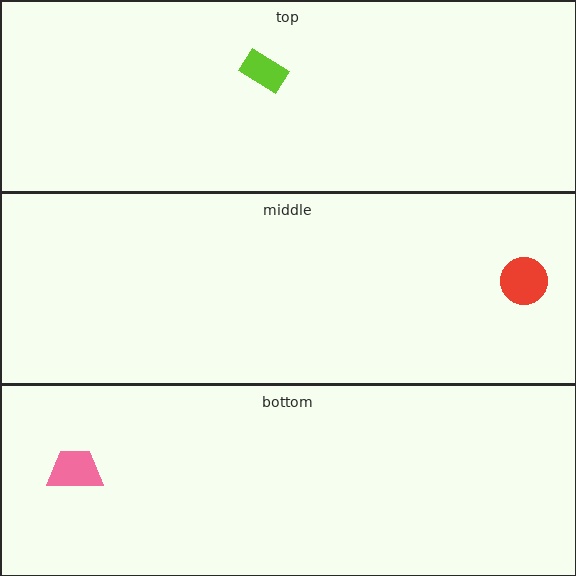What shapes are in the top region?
The lime rectangle.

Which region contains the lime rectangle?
The top region.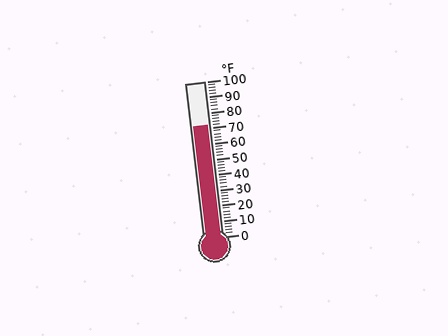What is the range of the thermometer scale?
The thermometer scale ranges from 0°F to 100°F.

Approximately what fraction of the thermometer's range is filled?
The thermometer is filled to approximately 70% of its range.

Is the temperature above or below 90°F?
The temperature is below 90°F.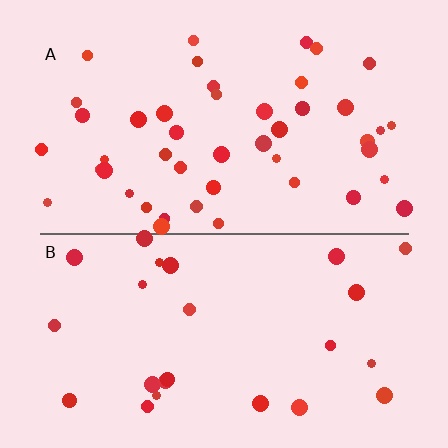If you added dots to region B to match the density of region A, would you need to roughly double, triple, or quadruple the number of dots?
Approximately double.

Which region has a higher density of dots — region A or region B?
A (the top).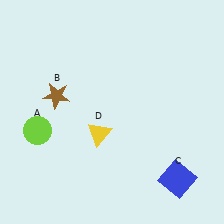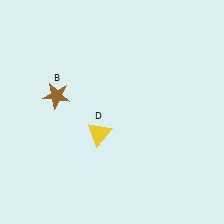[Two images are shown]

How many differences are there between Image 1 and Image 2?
There are 2 differences between the two images.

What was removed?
The lime circle (A), the blue square (C) were removed in Image 2.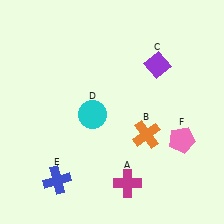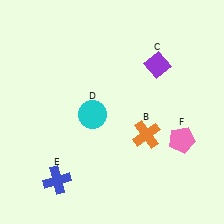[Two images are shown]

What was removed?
The magenta cross (A) was removed in Image 2.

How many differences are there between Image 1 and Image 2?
There is 1 difference between the two images.